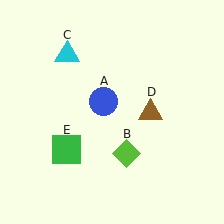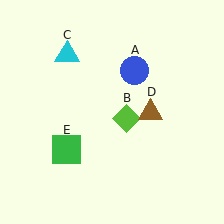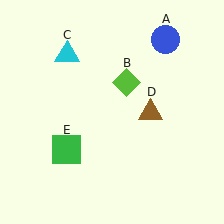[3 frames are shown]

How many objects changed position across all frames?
2 objects changed position: blue circle (object A), lime diamond (object B).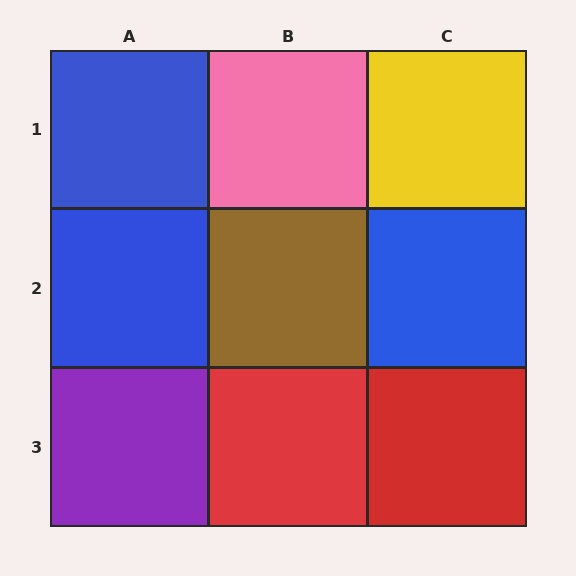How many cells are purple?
1 cell is purple.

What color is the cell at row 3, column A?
Purple.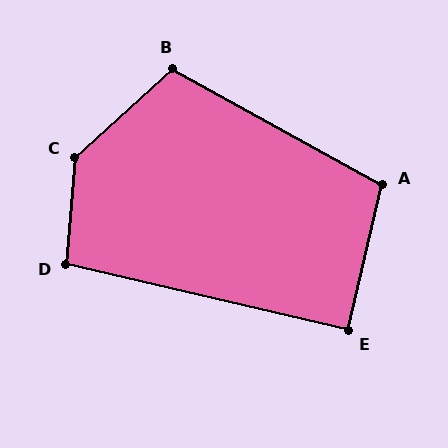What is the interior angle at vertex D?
Approximately 98 degrees (obtuse).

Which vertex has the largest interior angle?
C, at approximately 137 degrees.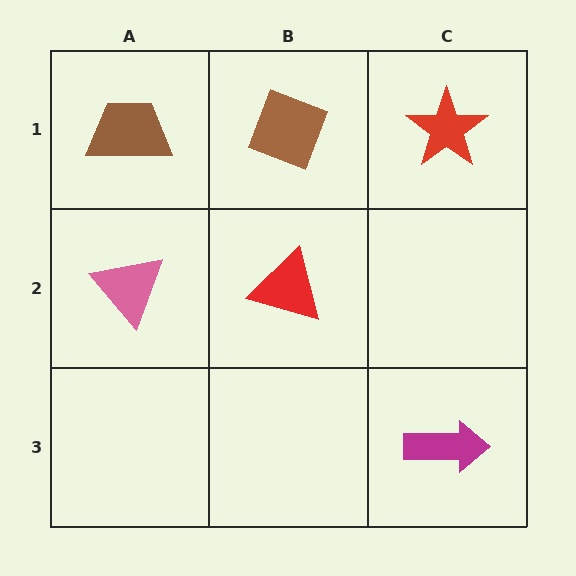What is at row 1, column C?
A red star.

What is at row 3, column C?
A magenta arrow.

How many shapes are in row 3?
1 shape.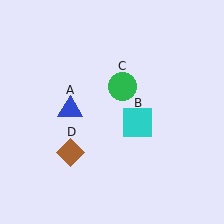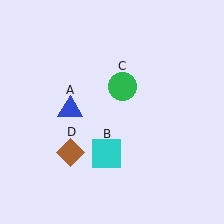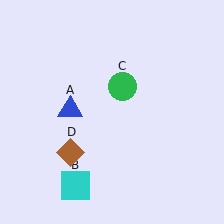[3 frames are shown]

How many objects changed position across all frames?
1 object changed position: cyan square (object B).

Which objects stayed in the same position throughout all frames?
Blue triangle (object A) and green circle (object C) and brown diamond (object D) remained stationary.